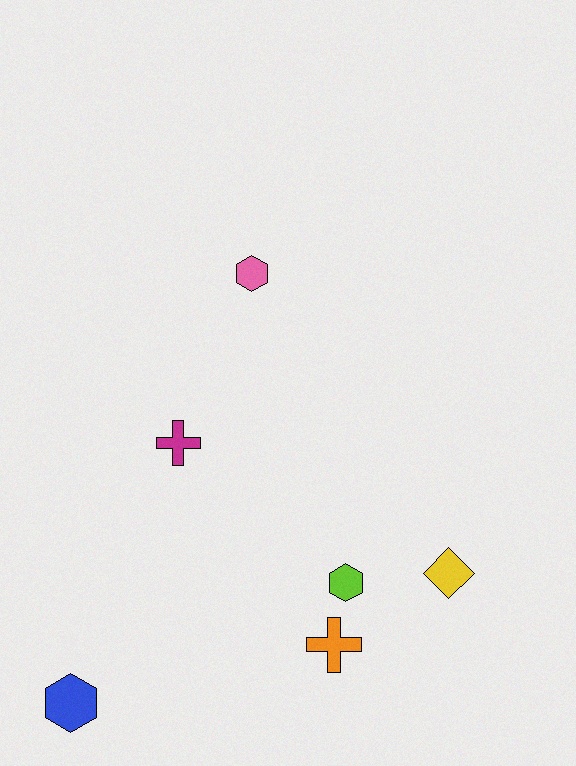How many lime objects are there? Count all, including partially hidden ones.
There is 1 lime object.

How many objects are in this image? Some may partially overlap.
There are 6 objects.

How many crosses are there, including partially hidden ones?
There are 2 crosses.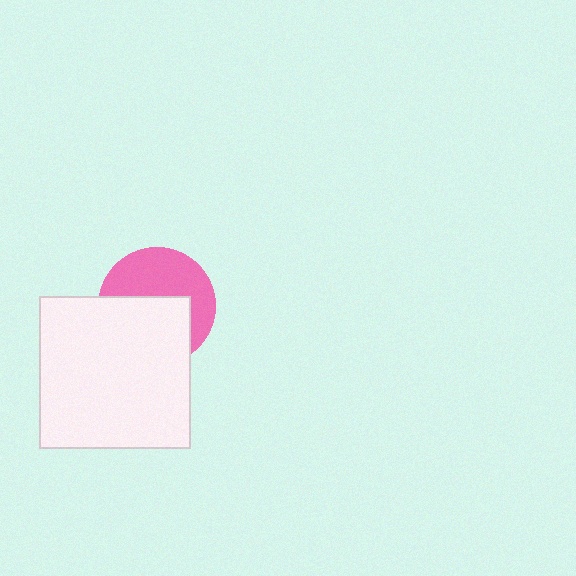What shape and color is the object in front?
The object in front is a white square.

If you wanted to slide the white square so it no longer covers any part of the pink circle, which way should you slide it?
Slide it down — that is the most direct way to separate the two shapes.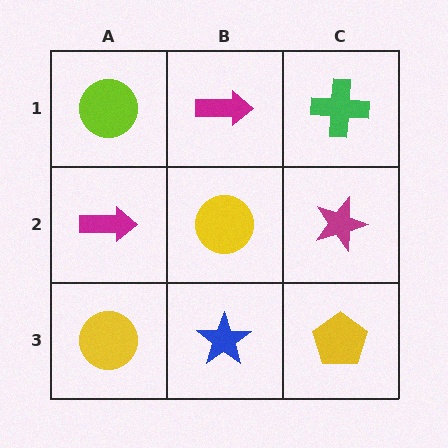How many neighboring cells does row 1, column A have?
2.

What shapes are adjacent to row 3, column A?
A magenta arrow (row 2, column A), a blue star (row 3, column B).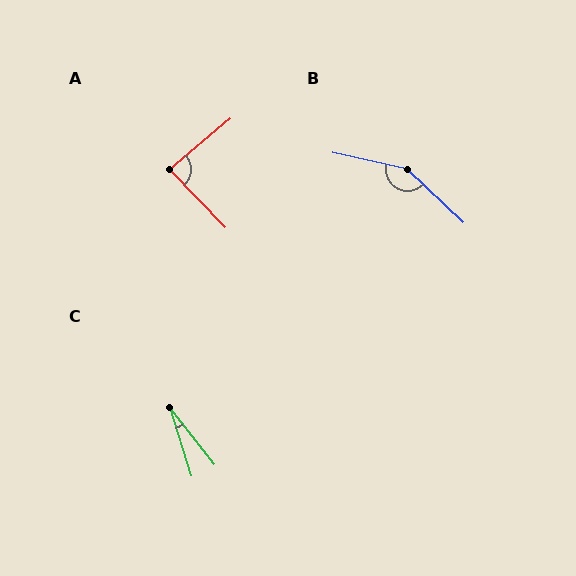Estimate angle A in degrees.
Approximately 86 degrees.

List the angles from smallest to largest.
C (21°), A (86°), B (149°).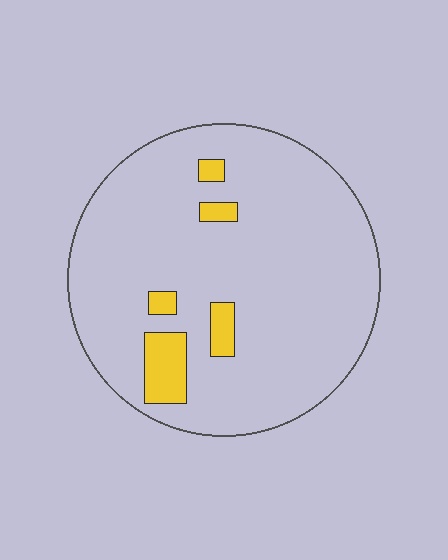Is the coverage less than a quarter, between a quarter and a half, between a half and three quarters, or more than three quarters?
Less than a quarter.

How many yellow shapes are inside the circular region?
5.